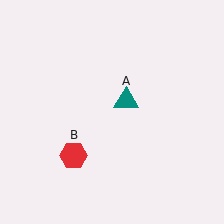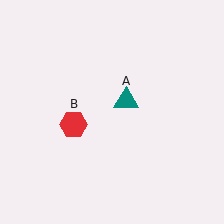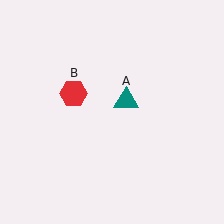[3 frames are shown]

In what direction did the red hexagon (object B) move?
The red hexagon (object B) moved up.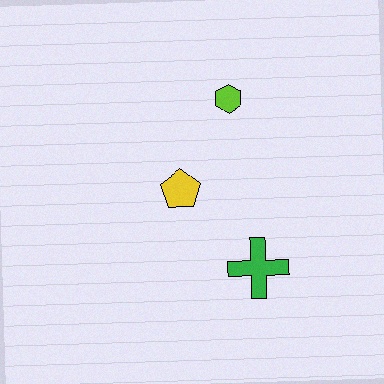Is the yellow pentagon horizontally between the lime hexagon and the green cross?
No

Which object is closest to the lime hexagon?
The yellow pentagon is closest to the lime hexagon.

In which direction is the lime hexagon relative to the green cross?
The lime hexagon is above the green cross.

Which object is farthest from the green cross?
The lime hexagon is farthest from the green cross.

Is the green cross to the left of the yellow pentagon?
No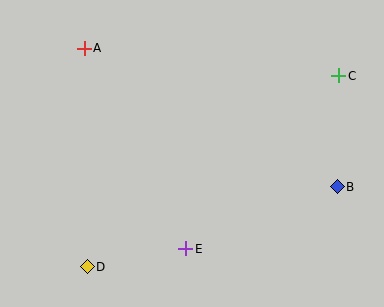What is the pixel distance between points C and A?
The distance between C and A is 256 pixels.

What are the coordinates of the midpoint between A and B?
The midpoint between A and B is at (211, 118).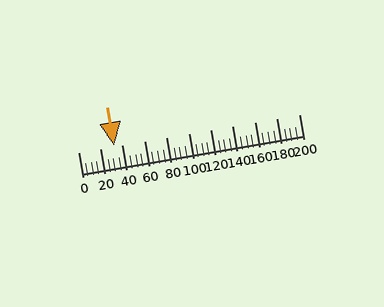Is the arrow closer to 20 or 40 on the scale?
The arrow is closer to 40.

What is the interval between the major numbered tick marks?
The major tick marks are spaced 20 units apart.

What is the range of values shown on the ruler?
The ruler shows values from 0 to 200.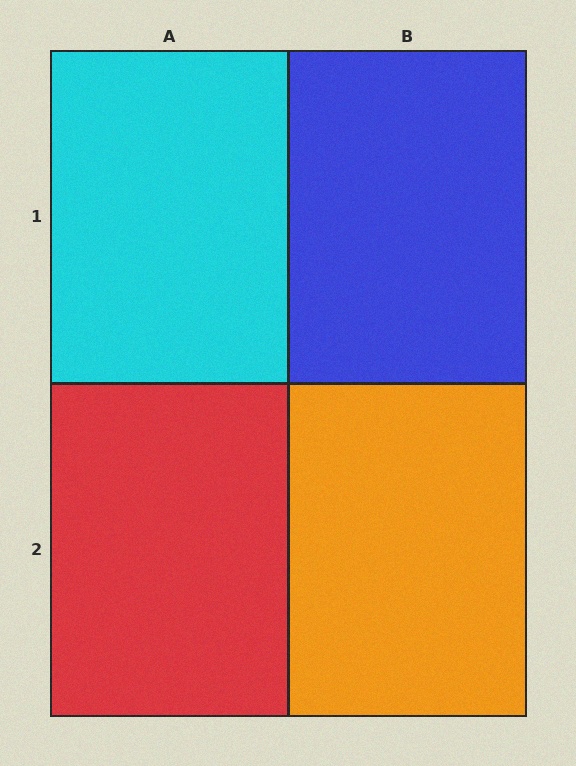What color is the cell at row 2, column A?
Red.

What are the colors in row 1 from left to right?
Cyan, blue.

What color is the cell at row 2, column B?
Orange.